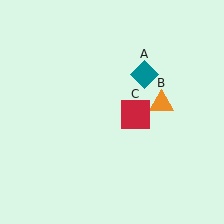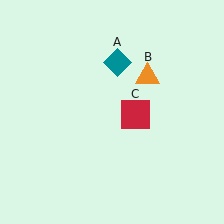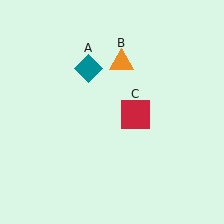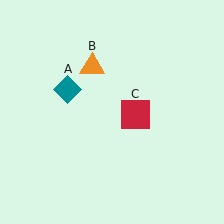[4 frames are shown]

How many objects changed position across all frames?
2 objects changed position: teal diamond (object A), orange triangle (object B).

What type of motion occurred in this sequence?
The teal diamond (object A), orange triangle (object B) rotated counterclockwise around the center of the scene.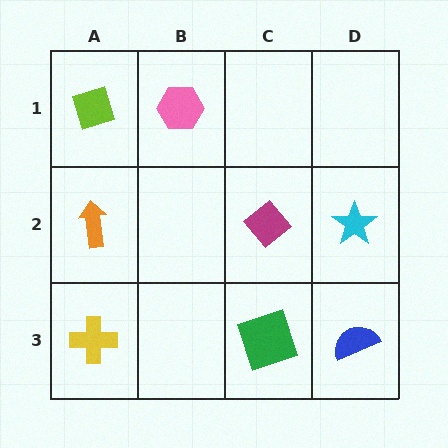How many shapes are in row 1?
2 shapes.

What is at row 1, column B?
A pink hexagon.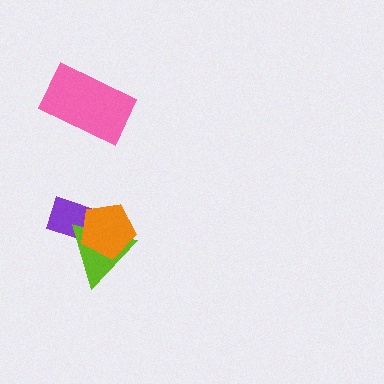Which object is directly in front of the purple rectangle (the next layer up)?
The lime triangle is directly in front of the purple rectangle.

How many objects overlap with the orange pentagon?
2 objects overlap with the orange pentagon.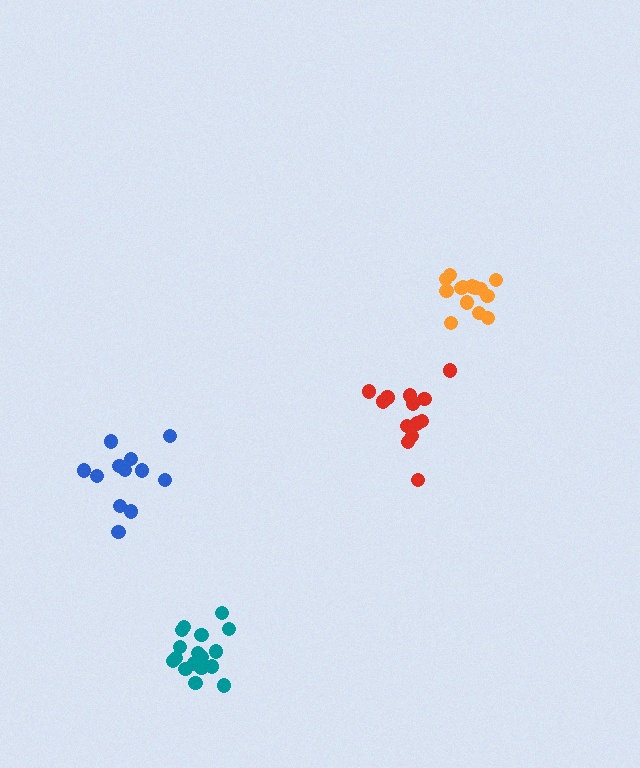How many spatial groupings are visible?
There are 4 spatial groupings.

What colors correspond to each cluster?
The clusters are colored: orange, teal, blue, red.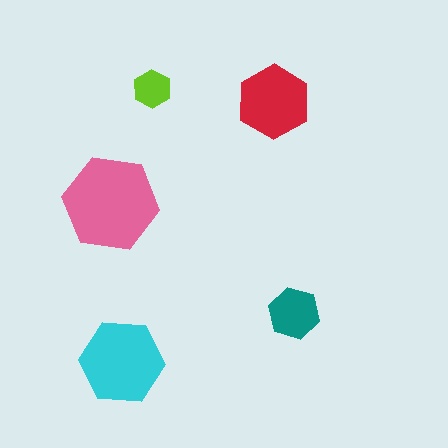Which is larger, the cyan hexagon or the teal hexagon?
The cyan one.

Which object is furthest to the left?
The pink hexagon is leftmost.